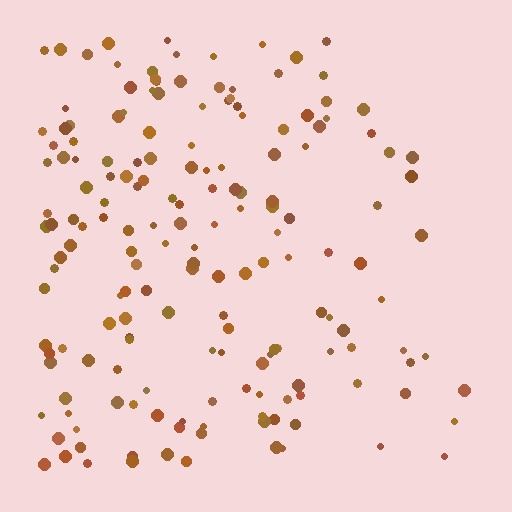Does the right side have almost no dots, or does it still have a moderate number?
Still a moderate number, just noticeably fewer than the left.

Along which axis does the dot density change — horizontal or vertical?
Horizontal.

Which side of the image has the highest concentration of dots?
The left.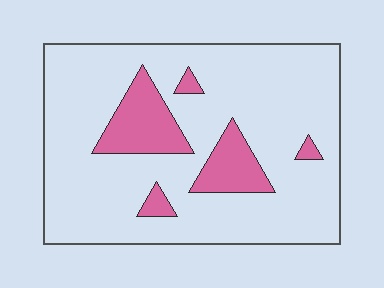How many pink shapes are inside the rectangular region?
5.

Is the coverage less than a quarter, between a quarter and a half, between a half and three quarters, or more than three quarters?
Less than a quarter.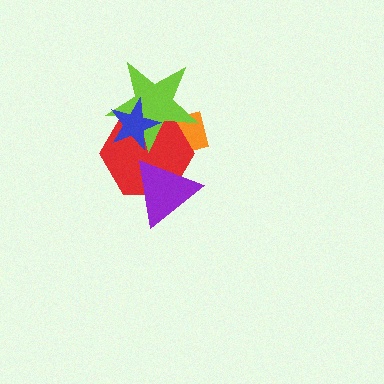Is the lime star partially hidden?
Yes, it is partially covered by another shape.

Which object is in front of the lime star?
The blue star is in front of the lime star.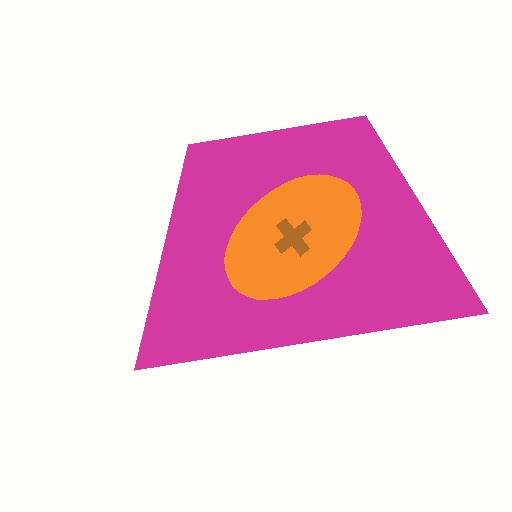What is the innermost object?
The brown cross.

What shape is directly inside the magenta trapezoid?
The orange ellipse.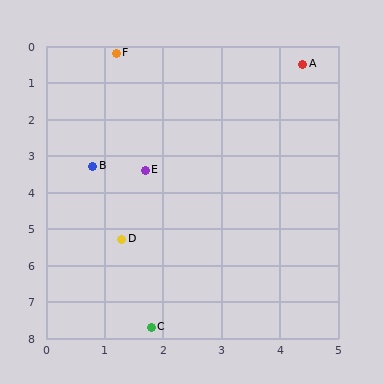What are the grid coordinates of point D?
Point D is at approximately (1.3, 5.3).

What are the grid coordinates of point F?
Point F is at approximately (1.2, 0.2).